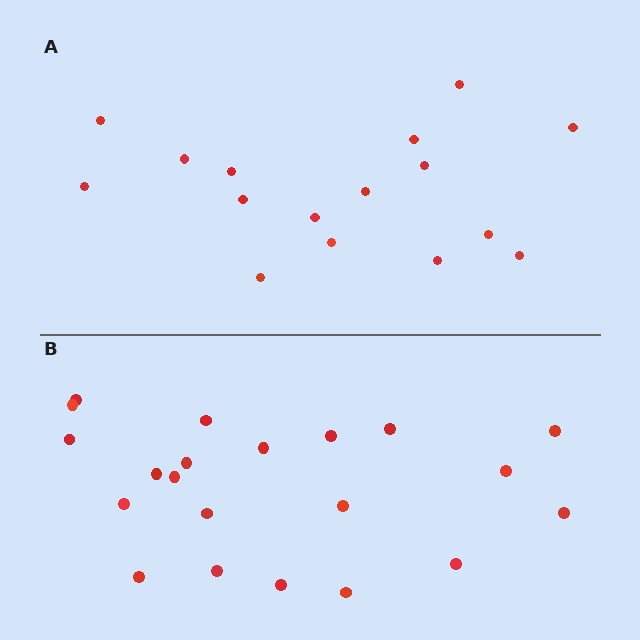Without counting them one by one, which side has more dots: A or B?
Region B (the bottom region) has more dots.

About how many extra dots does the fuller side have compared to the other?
Region B has about 5 more dots than region A.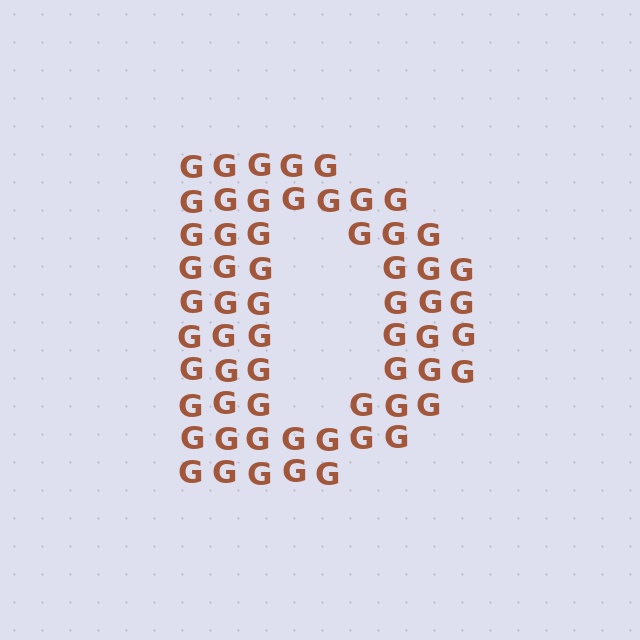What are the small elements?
The small elements are letter G's.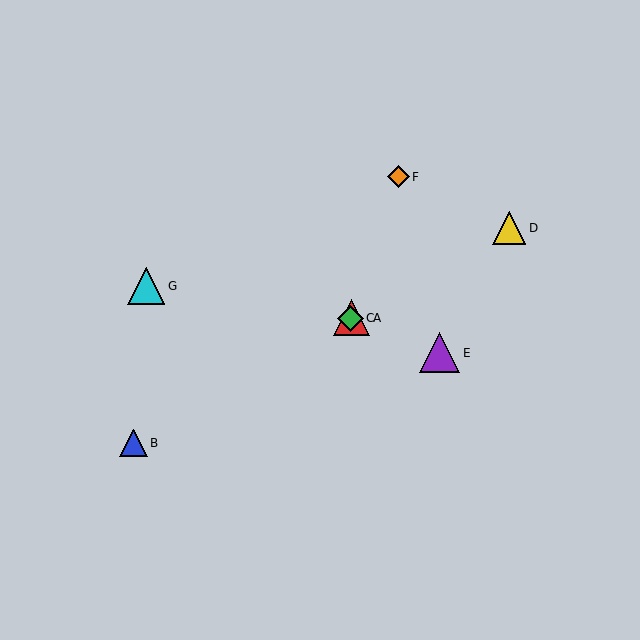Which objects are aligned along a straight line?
Objects A, B, C, D are aligned along a straight line.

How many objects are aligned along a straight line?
4 objects (A, B, C, D) are aligned along a straight line.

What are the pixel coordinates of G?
Object G is at (146, 286).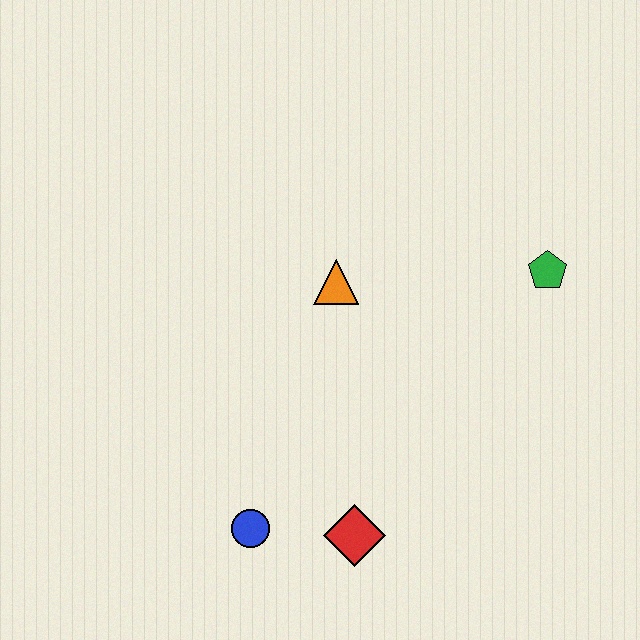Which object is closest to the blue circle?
The red diamond is closest to the blue circle.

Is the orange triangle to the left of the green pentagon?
Yes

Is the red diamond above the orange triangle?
No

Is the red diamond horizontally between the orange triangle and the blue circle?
No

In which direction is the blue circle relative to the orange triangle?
The blue circle is below the orange triangle.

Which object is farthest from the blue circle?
The green pentagon is farthest from the blue circle.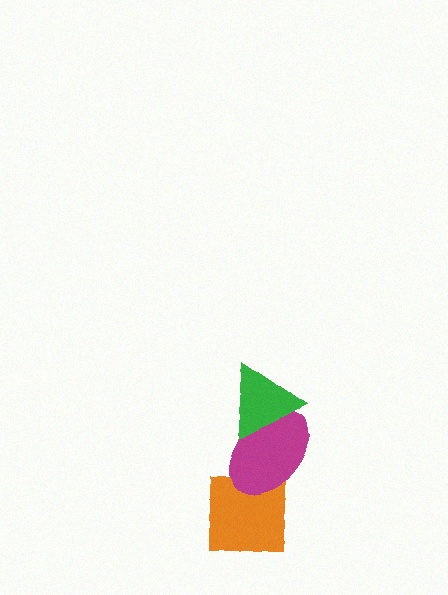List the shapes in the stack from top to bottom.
From top to bottom: the green triangle, the magenta ellipse, the orange square.